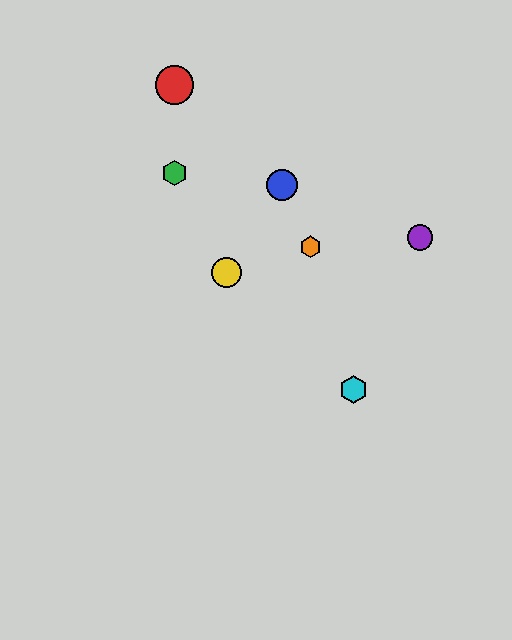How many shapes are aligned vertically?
2 shapes (the red circle, the green hexagon) are aligned vertically.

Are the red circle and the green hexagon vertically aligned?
Yes, both are at x≈174.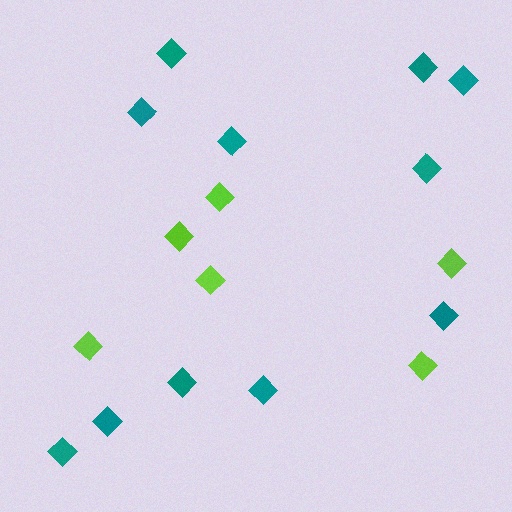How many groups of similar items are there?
There are 2 groups: one group of lime diamonds (6) and one group of teal diamonds (11).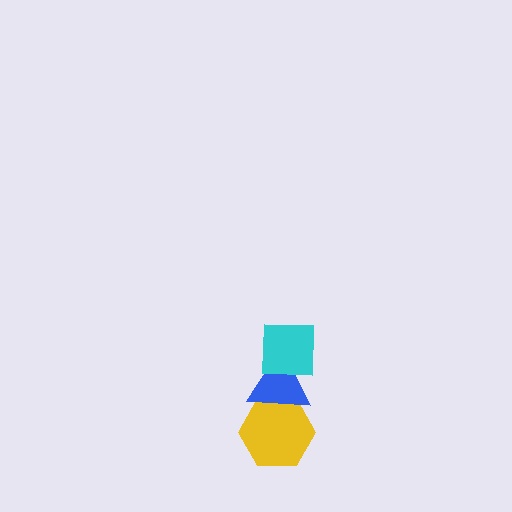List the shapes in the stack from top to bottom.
From top to bottom: the cyan square, the blue triangle, the yellow hexagon.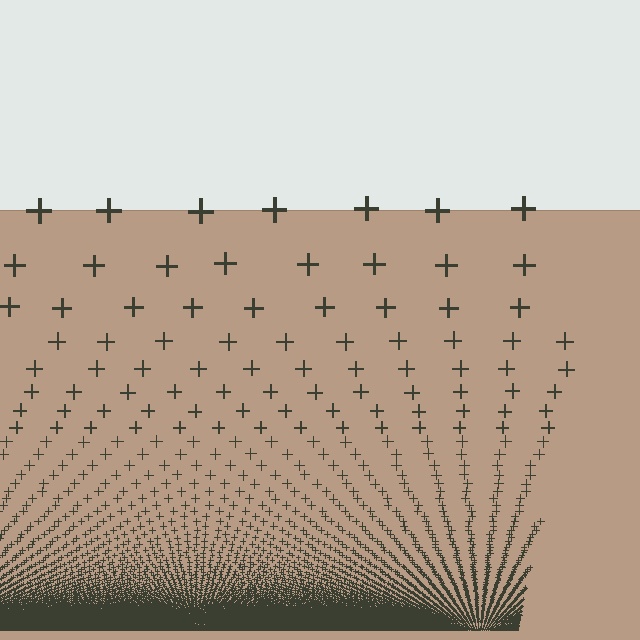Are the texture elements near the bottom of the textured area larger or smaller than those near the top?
Smaller. The gradient is inverted — elements near the bottom are smaller and denser.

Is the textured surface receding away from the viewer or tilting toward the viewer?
The surface appears to tilt toward the viewer. Texture elements get larger and sparser toward the top.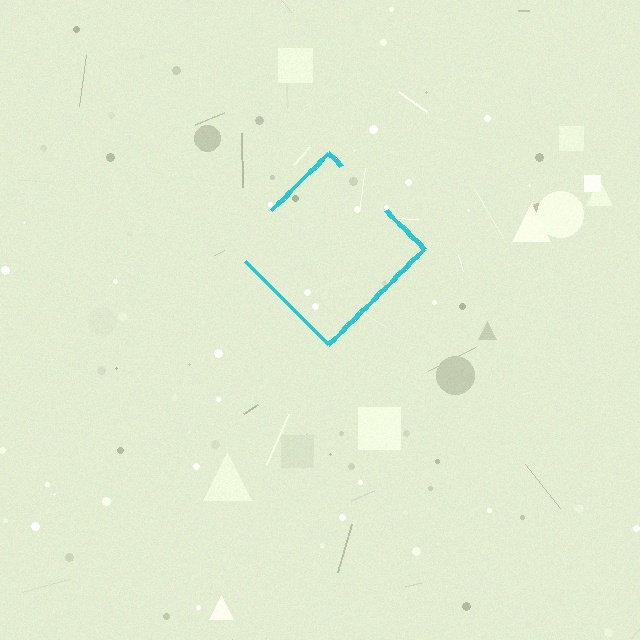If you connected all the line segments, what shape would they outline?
They would outline a diamond.